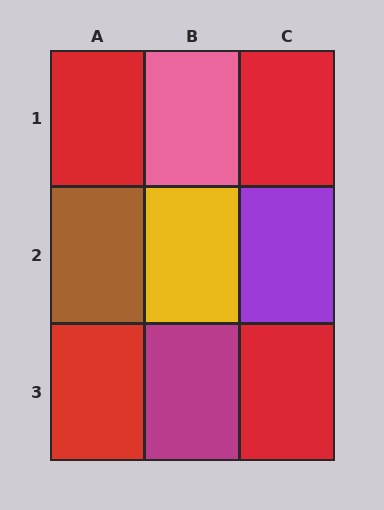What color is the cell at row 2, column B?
Yellow.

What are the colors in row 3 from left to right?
Red, magenta, red.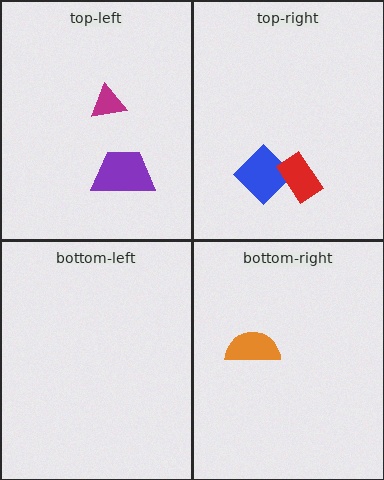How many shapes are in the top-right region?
2.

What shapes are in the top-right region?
The blue diamond, the red rectangle.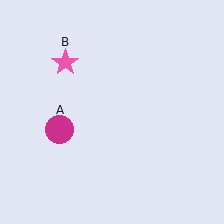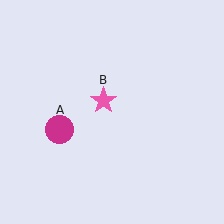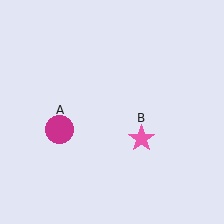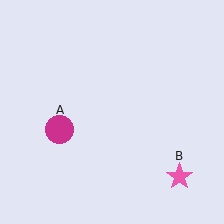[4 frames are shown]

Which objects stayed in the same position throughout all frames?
Magenta circle (object A) remained stationary.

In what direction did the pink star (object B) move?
The pink star (object B) moved down and to the right.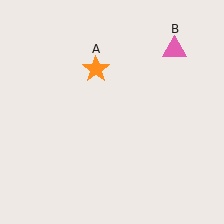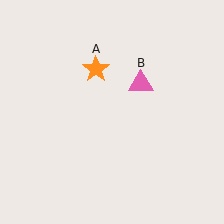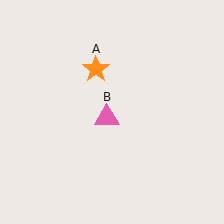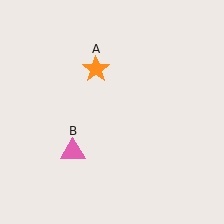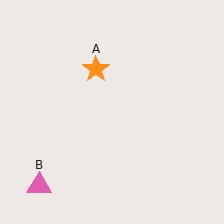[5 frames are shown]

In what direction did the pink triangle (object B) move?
The pink triangle (object B) moved down and to the left.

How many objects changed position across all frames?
1 object changed position: pink triangle (object B).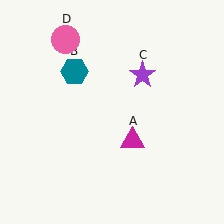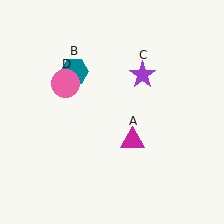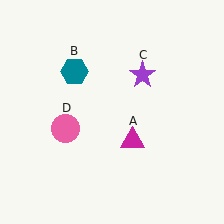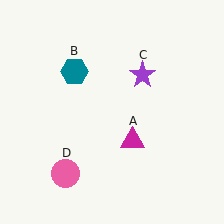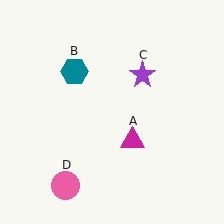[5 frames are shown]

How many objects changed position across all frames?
1 object changed position: pink circle (object D).